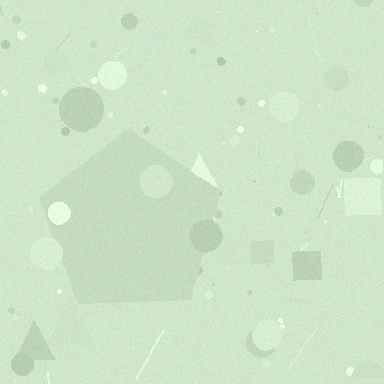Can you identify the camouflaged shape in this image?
The camouflaged shape is a pentagon.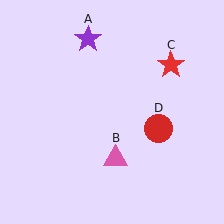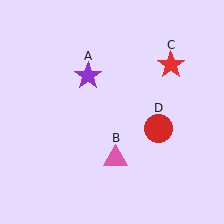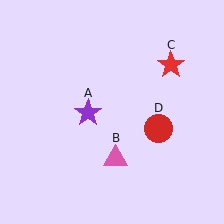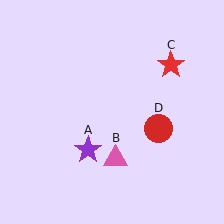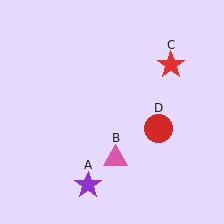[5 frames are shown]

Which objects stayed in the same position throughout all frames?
Pink triangle (object B) and red star (object C) and red circle (object D) remained stationary.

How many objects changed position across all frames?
1 object changed position: purple star (object A).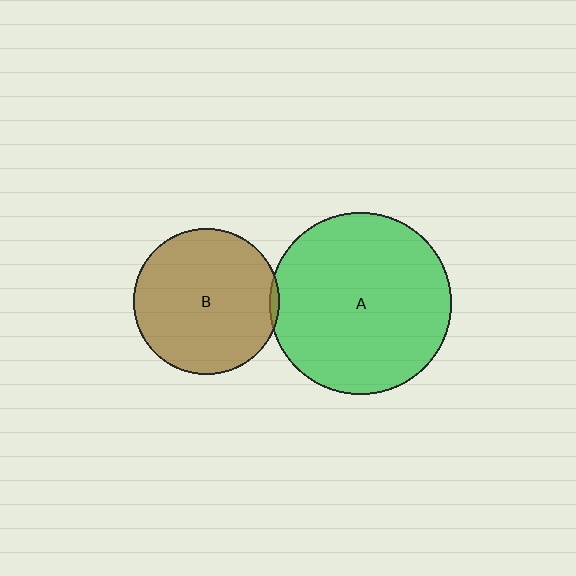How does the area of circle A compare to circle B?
Approximately 1.5 times.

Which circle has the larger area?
Circle A (green).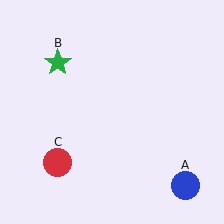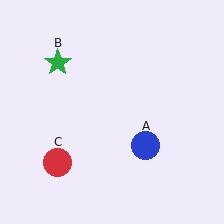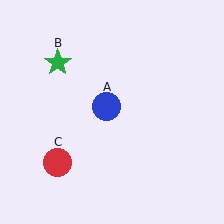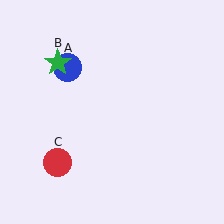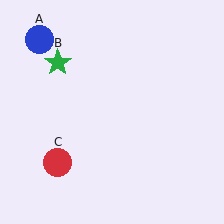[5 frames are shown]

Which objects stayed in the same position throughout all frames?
Green star (object B) and red circle (object C) remained stationary.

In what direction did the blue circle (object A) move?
The blue circle (object A) moved up and to the left.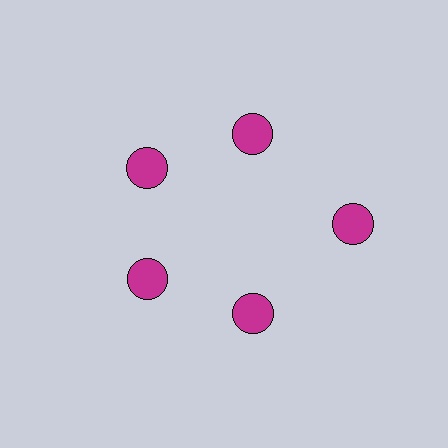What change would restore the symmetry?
The symmetry would be restored by moving it inward, back onto the ring so that all 5 circles sit at equal angles and equal distance from the center.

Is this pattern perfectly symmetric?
No. The 5 magenta circles are arranged in a ring, but one element near the 3 o'clock position is pushed outward from the center, breaking the 5-fold rotational symmetry.